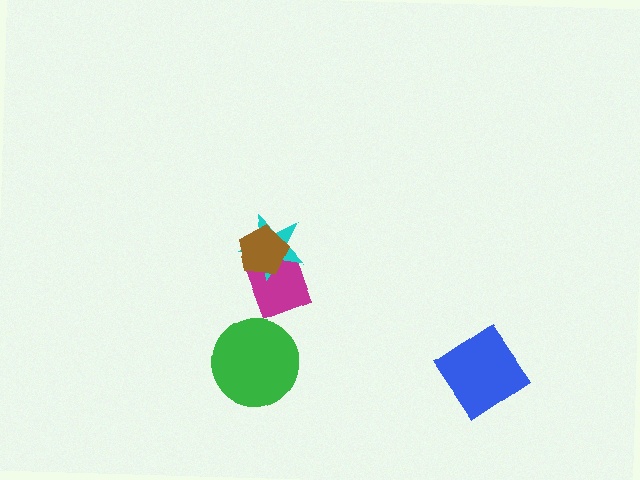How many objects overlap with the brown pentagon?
2 objects overlap with the brown pentagon.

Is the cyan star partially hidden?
Yes, it is partially covered by another shape.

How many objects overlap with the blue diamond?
0 objects overlap with the blue diamond.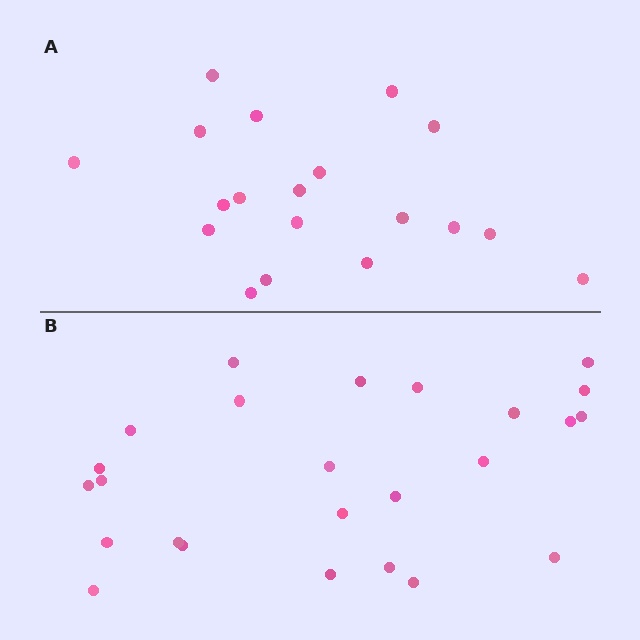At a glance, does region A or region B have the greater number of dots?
Region B (the bottom region) has more dots.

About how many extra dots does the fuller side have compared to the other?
Region B has about 6 more dots than region A.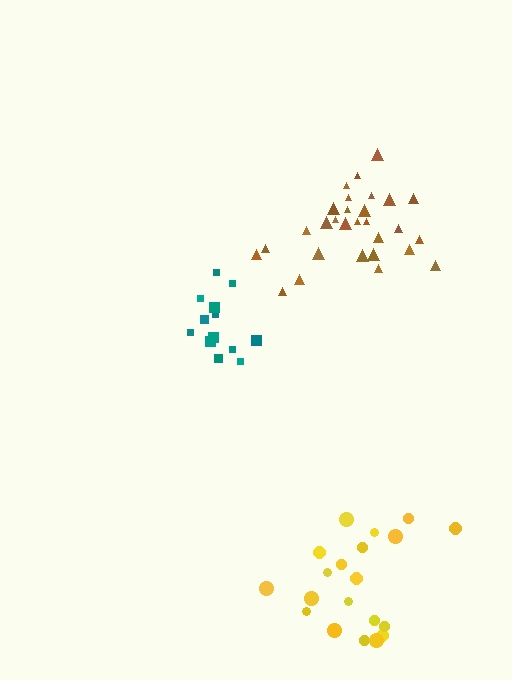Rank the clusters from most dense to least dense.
brown, teal, yellow.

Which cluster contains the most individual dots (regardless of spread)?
Brown (29).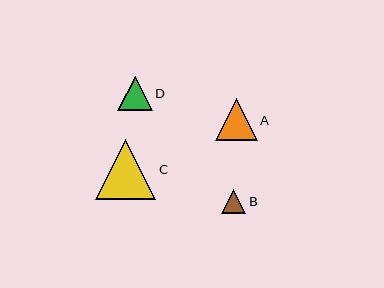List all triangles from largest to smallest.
From largest to smallest: C, A, D, B.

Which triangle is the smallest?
Triangle B is the smallest with a size of approximately 24 pixels.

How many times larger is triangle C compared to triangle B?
Triangle C is approximately 2.5 times the size of triangle B.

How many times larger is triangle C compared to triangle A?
Triangle C is approximately 1.4 times the size of triangle A.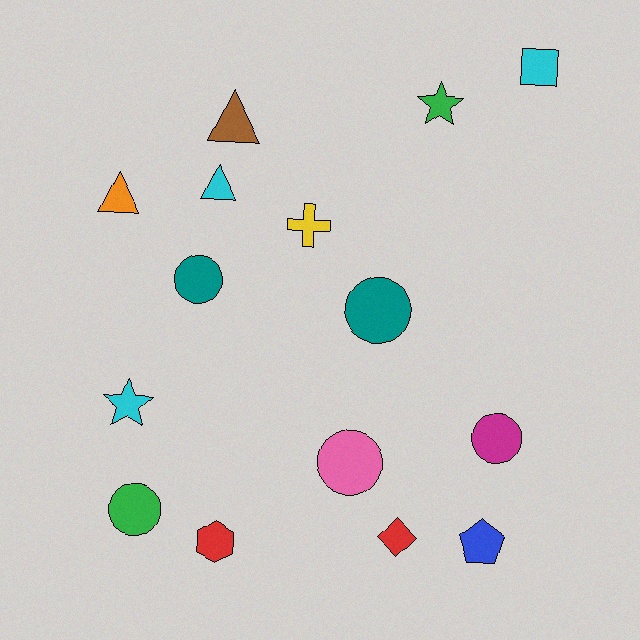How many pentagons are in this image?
There is 1 pentagon.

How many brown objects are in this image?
There is 1 brown object.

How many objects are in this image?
There are 15 objects.